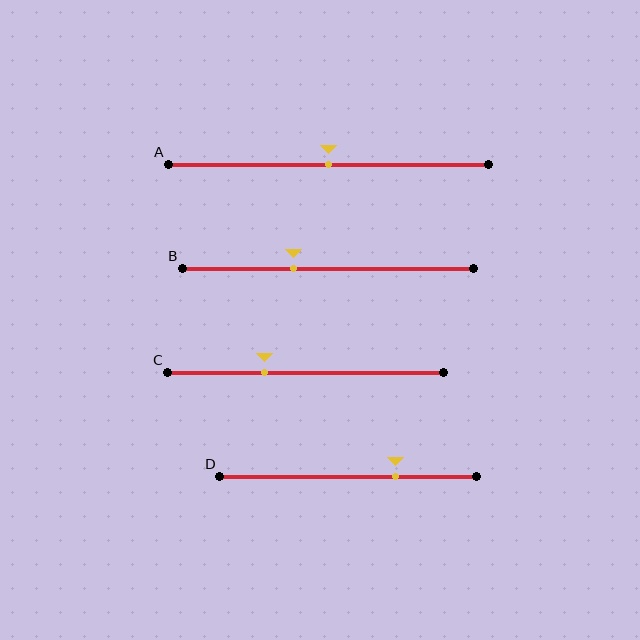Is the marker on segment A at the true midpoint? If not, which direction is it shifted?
Yes, the marker on segment A is at the true midpoint.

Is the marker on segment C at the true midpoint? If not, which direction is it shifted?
No, the marker on segment C is shifted to the left by about 15% of the segment length.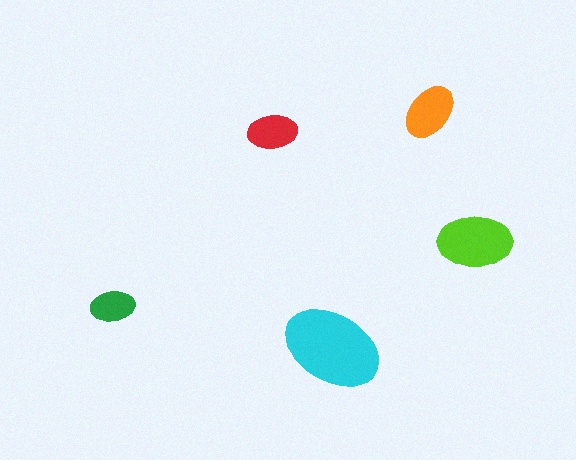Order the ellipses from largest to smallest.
the cyan one, the lime one, the orange one, the red one, the green one.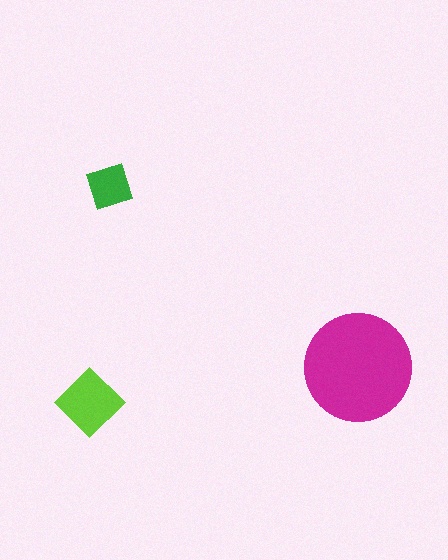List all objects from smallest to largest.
The green square, the lime diamond, the magenta circle.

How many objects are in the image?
There are 3 objects in the image.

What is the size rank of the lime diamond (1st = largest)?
2nd.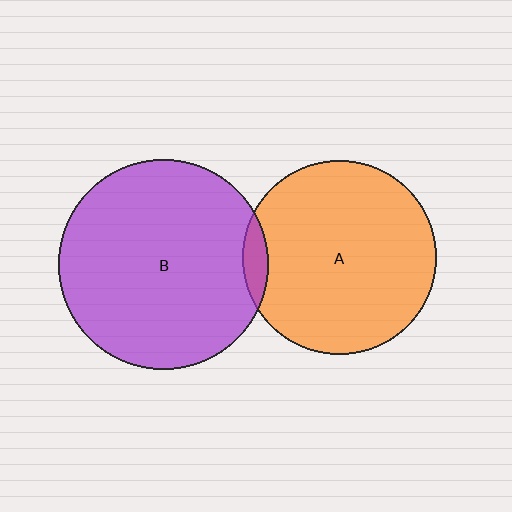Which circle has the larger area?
Circle B (purple).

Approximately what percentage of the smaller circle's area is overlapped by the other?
Approximately 5%.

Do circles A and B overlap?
Yes.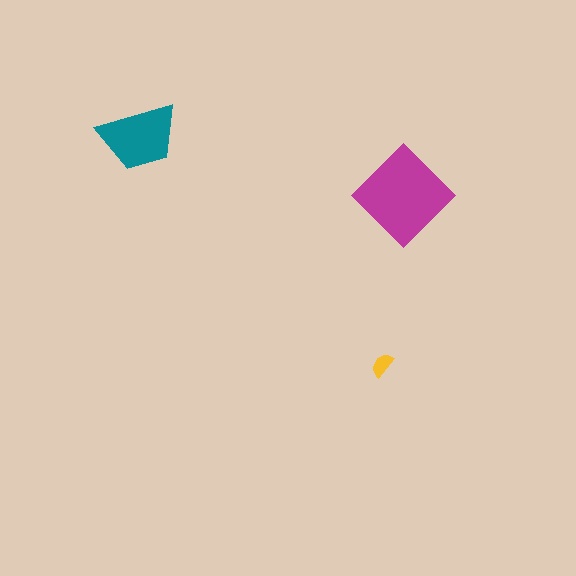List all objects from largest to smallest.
The magenta diamond, the teal trapezoid, the yellow semicircle.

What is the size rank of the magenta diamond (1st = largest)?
1st.